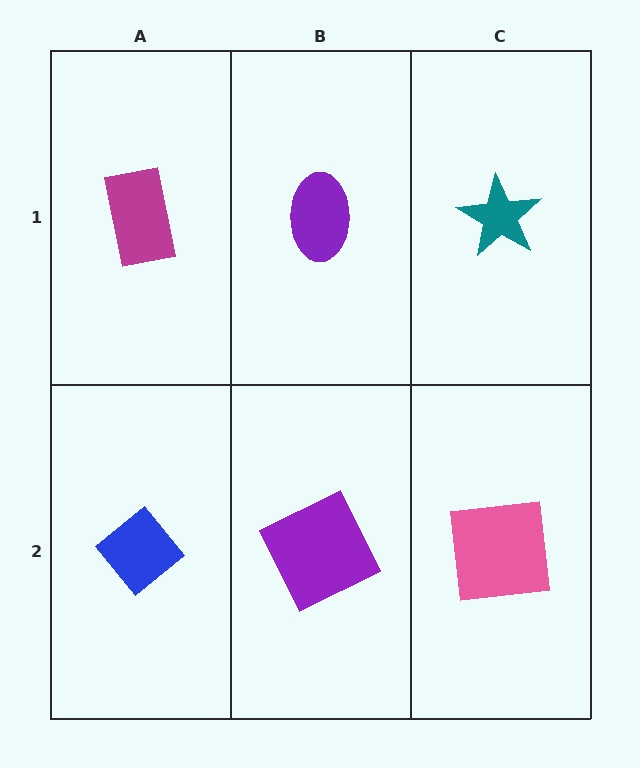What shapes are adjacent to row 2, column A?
A magenta rectangle (row 1, column A), a purple square (row 2, column B).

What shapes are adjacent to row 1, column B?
A purple square (row 2, column B), a magenta rectangle (row 1, column A), a teal star (row 1, column C).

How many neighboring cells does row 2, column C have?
2.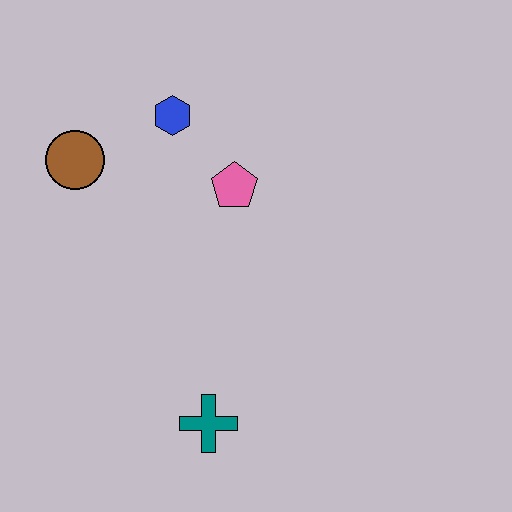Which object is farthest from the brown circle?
The teal cross is farthest from the brown circle.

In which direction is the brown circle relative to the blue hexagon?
The brown circle is to the left of the blue hexagon.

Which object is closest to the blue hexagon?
The pink pentagon is closest to the blue hexagon.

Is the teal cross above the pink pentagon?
No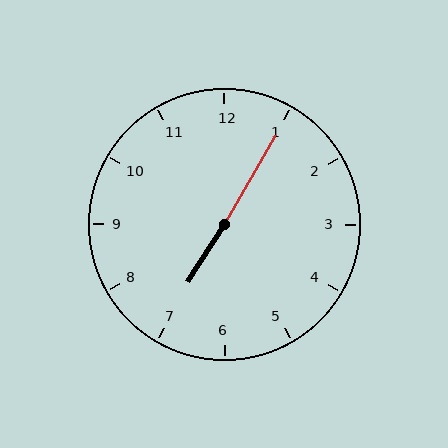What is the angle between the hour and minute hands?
Approximately 178 degrees.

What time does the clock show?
7:05.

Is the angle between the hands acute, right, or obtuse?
It is obtuse.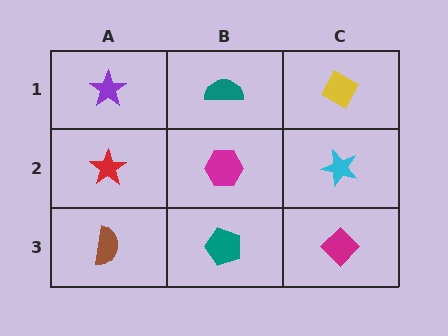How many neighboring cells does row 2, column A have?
3.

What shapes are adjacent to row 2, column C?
A yellow diamond (row 1, column C), a magenta diamond (row 3, column C), a magenta hexagon (row 2, column B).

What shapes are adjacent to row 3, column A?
A red star (row 2, column A), a teal pentagon (row 3, column B).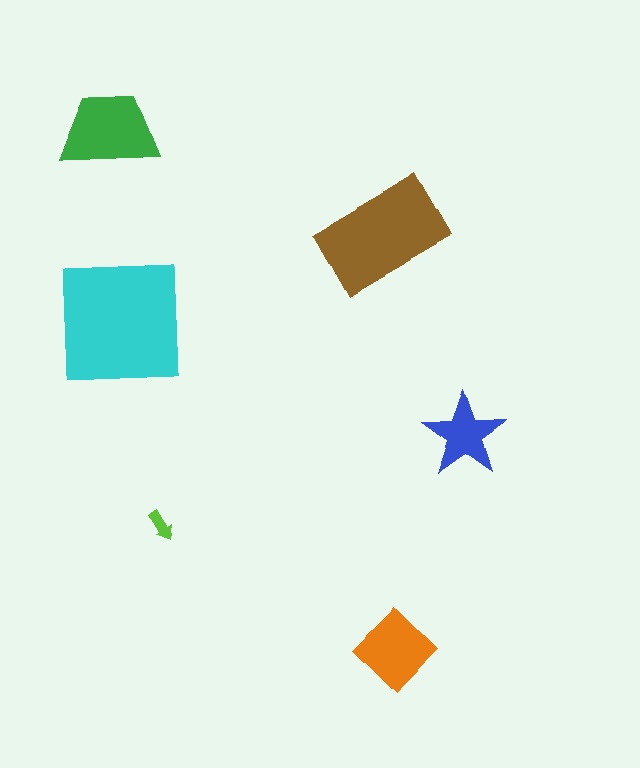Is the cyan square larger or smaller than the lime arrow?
Larger.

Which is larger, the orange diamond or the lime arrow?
The orange diamond.